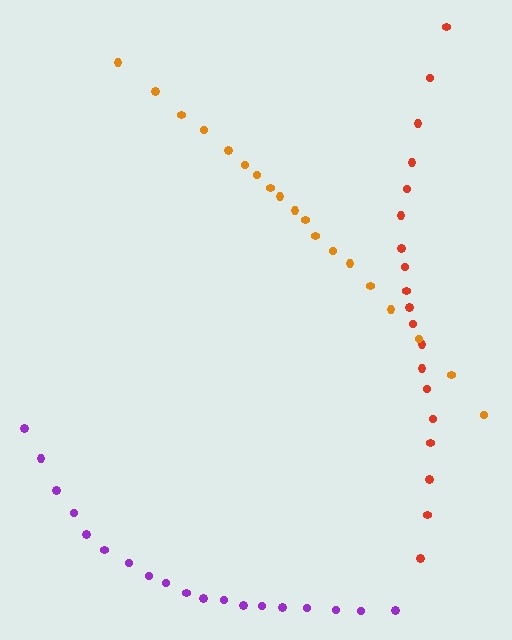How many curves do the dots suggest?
There are 3 distinct paths.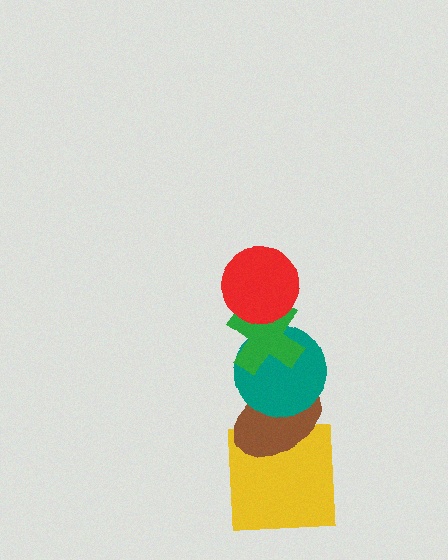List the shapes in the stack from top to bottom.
From top to bottom: the red circle, the green cross, the teal circle, the brown ellipse, the yellow square.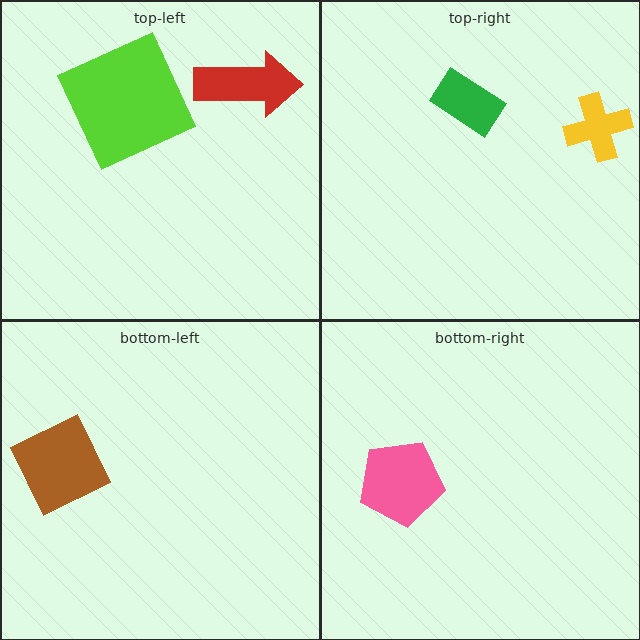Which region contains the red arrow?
The top-left region.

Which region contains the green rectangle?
The top-right region.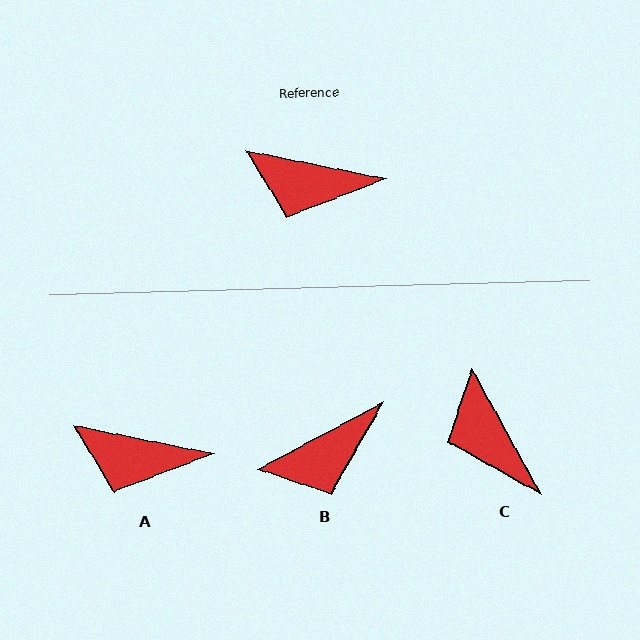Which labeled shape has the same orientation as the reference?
A.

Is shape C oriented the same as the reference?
No, it is off by about 50 degrees.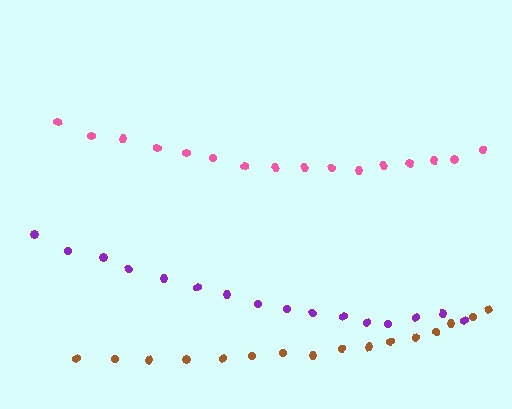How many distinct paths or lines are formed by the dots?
There are 3 distinct paths.